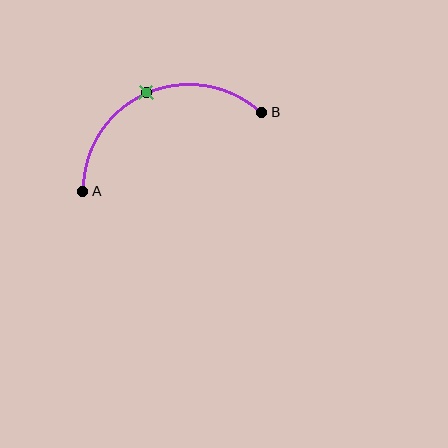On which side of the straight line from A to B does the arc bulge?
The arc bulges above the straight line connecting A and B.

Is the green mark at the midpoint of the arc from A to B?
Yes. The green mark lies on the arc at equal arc-length from both A and B — it is the arc midpoint.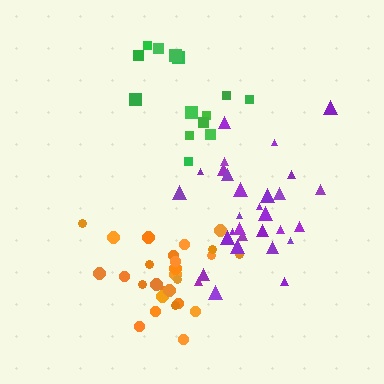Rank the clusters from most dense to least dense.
orange, purple, green.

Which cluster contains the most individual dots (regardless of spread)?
Purple (30).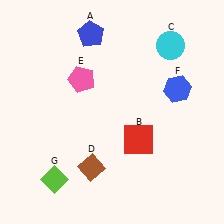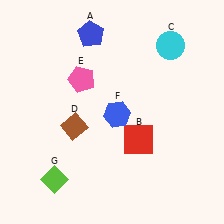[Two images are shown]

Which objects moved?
The objects that moved are: the brown diamond (D), the blue hexagon (F).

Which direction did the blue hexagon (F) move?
The blue hexagon (F) moved left.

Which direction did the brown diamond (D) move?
The brown diamond (D) moved up.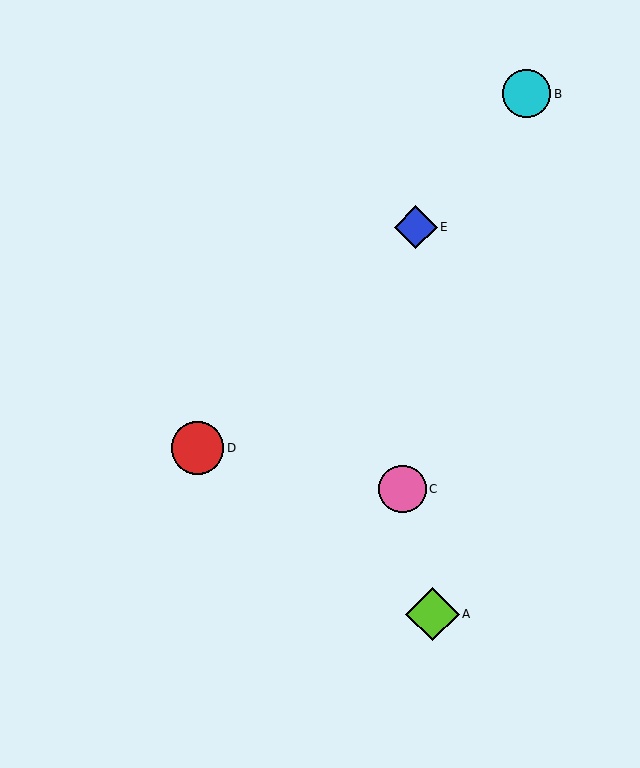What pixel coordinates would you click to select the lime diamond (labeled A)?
Click at (432, 614) to select the lime diamond A.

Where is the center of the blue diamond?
The center of the blue diamond is at (416, 227).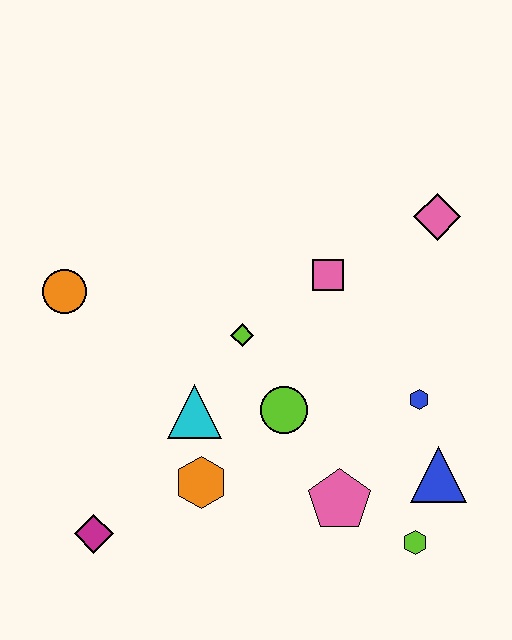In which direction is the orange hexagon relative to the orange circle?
The orange hexagon is below the orange circle.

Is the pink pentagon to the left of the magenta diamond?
No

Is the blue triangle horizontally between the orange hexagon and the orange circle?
No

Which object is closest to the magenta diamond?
The orange hexagon is closest to the magenta diamond.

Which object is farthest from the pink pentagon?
The orange circle is farthest from the pink pentagon.